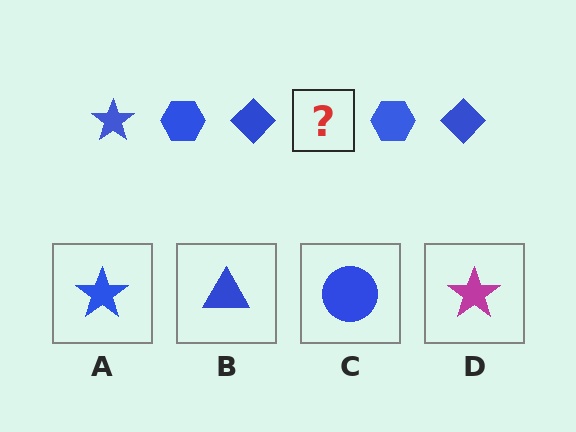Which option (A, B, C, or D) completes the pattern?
A.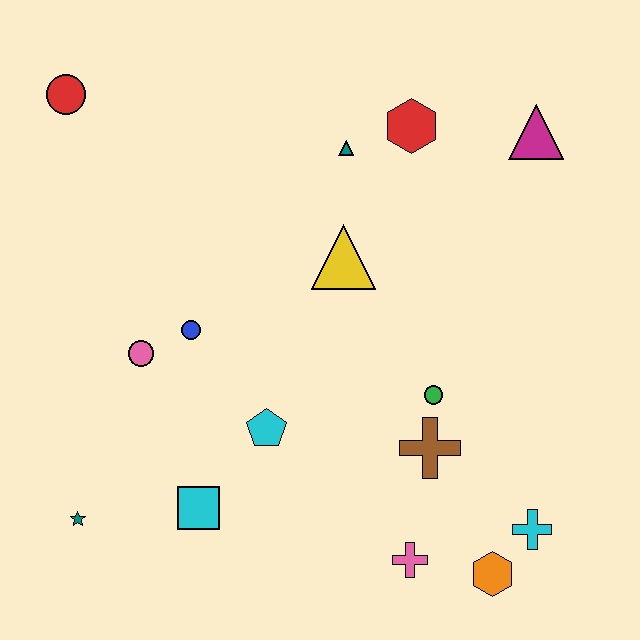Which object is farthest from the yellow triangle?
The teal star is farthest from the yellow triangle.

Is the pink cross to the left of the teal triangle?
No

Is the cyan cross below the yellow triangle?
Yes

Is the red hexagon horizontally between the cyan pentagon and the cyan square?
No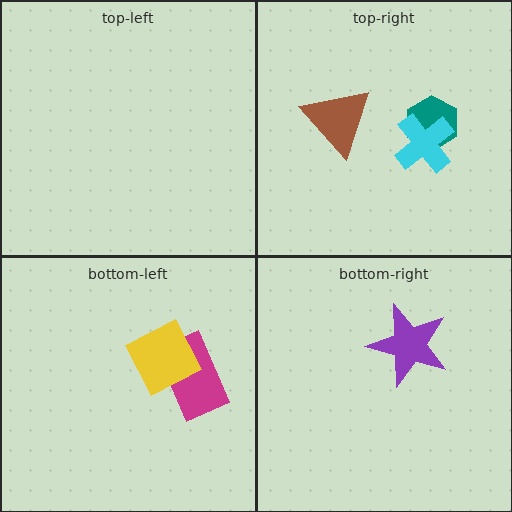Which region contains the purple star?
The bottom-right region.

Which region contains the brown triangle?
The top-right region.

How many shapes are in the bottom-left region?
2.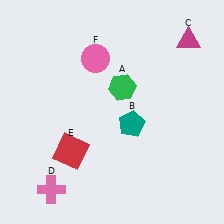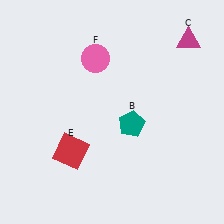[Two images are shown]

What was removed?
The green hexagon (A), the pink cross (D) were removed in Image 2.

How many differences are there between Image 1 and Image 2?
There are 2 differences between the two images.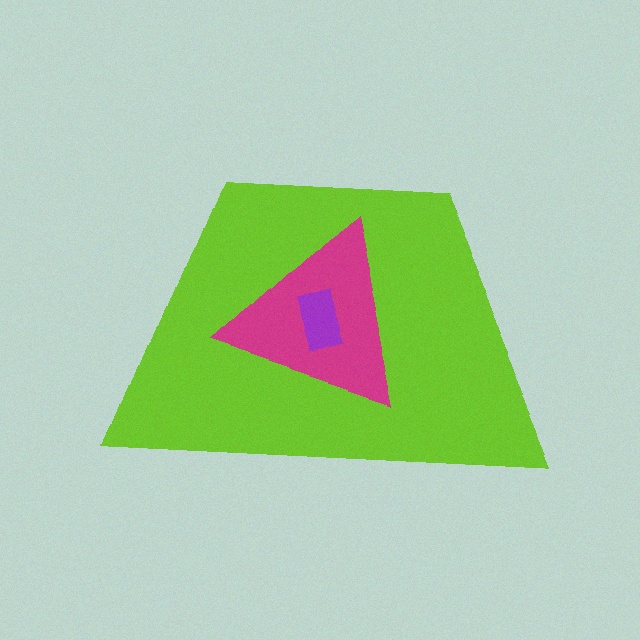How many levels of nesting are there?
3.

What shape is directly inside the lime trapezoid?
The magenta triangle.